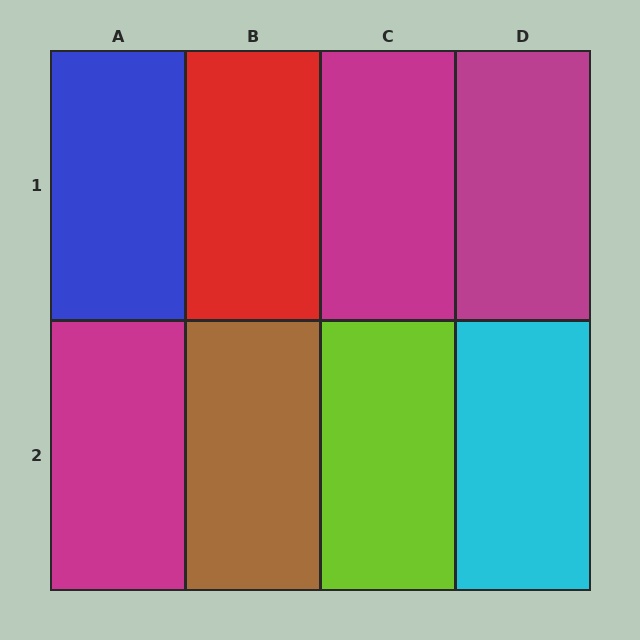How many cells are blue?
1 cell is blue.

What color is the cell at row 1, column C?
Magenta.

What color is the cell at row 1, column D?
Magenta.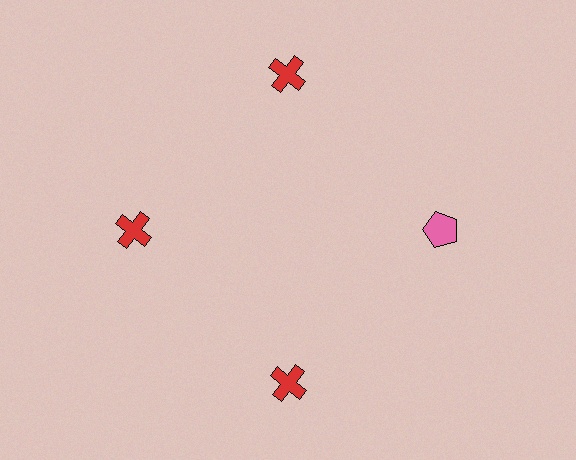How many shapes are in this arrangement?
There are 4 shapes arranged in a ring pattern.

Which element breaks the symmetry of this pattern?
The pink pentagon at roughly the 3 o'clock position breaks the symmetry. All other shapes are red crosses.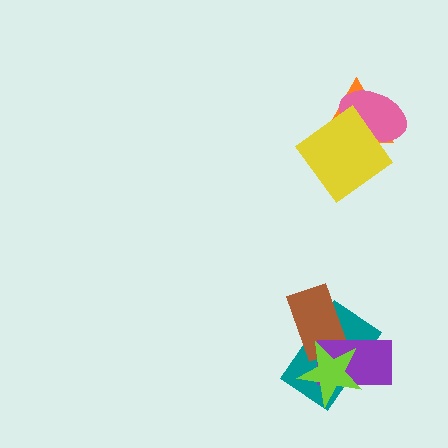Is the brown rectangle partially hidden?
Yes, it is partially covered by another shape.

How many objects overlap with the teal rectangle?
3 objects overlap with the teal rectangle.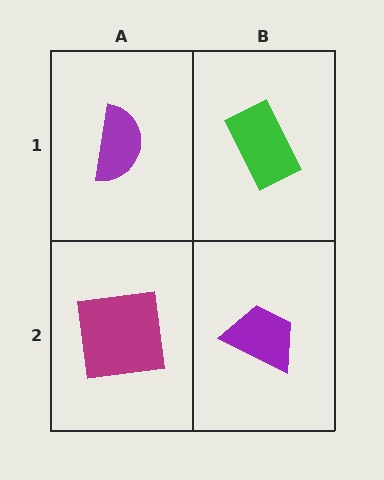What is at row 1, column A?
A purple semicircle.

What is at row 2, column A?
A magenta square.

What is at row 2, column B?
A purple trapezoid.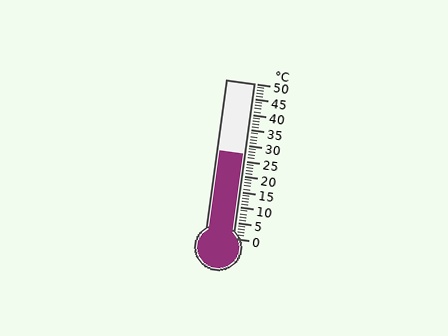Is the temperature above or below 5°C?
The temperature is above 5°C.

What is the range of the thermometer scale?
The thermometer scale ranges from 0°C to 50°C.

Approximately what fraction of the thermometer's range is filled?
The thermometer is filled to approximately 55% of its range.